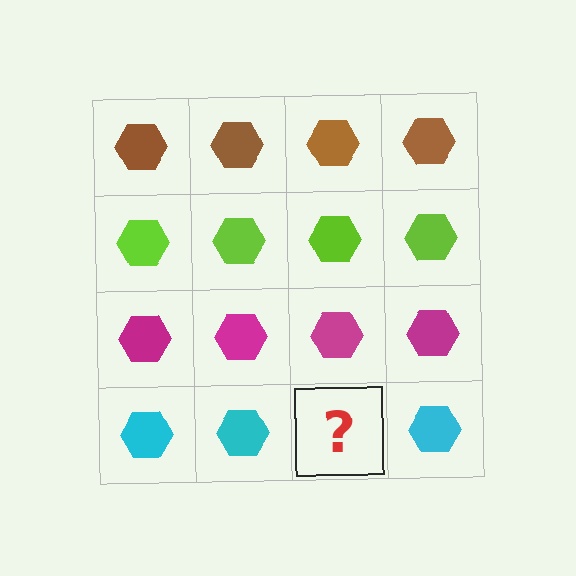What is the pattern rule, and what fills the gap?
The rule is that each row has a consistent color. The gap should be filled with a cyan hexagon.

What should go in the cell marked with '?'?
The missing cell should contain a cyan hexagon.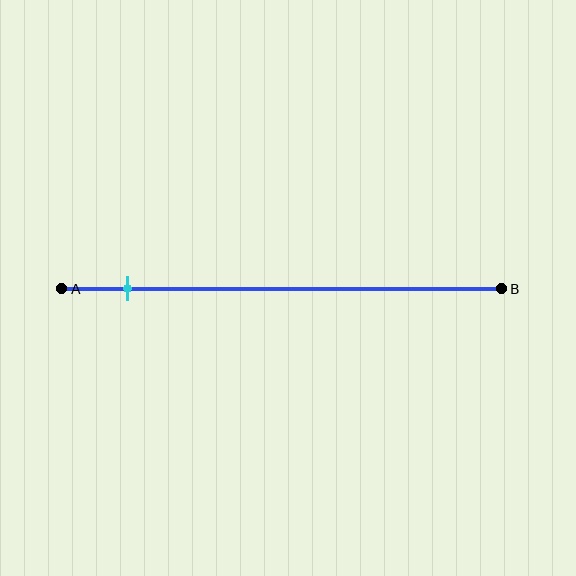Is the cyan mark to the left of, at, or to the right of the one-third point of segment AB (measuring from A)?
The cyan mark is to the left of the one-third point of segment AB.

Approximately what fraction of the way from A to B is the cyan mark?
The cyan mark is approximately 15% of the way from A to B.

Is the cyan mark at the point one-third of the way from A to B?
No, the mark is at about 15% from A, not at the 33% one-third point.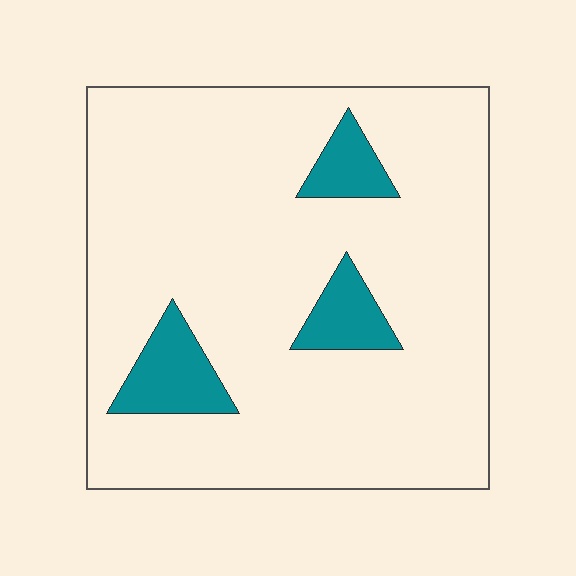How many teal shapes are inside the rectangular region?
3.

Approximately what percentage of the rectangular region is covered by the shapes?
Approximately 10%.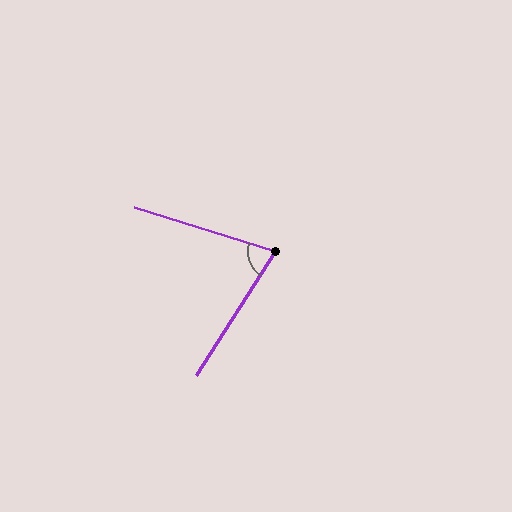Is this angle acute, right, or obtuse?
It is acute.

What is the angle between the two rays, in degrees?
Approximately 74 degrees.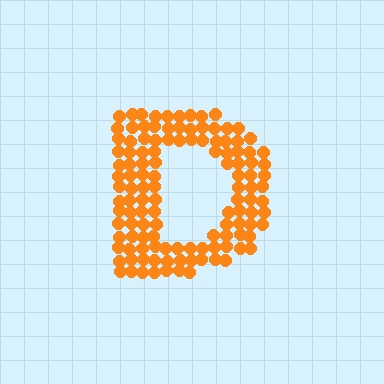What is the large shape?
The large shape is the letter D.